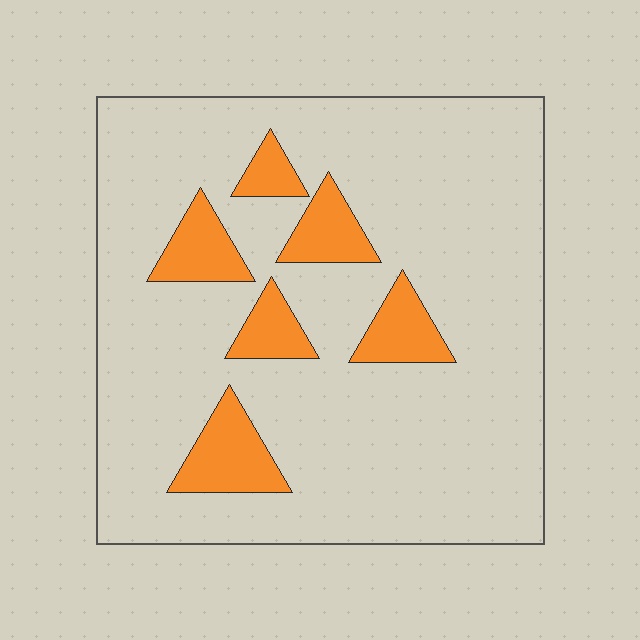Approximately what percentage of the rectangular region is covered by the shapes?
Approximately 15%.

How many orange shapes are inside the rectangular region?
6.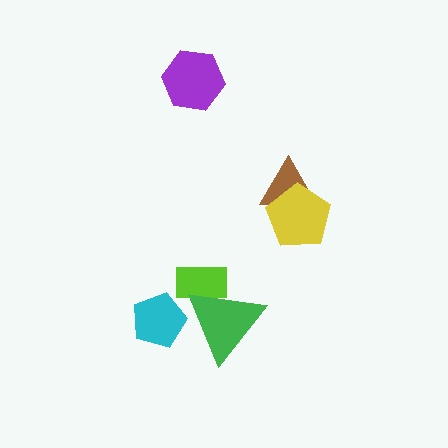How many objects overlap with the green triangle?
2 objects overlap with the green triangle.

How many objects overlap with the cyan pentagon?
1 object overlaps with the cyan pentagon.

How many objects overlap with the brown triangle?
1 object overlaps with the brown triangle.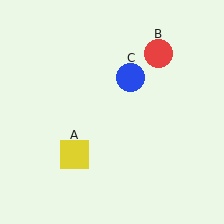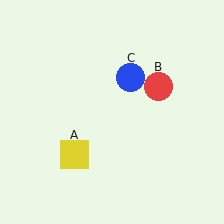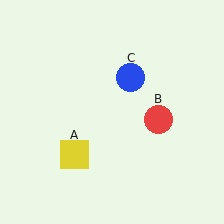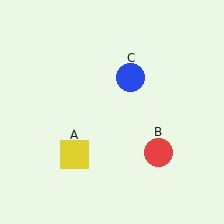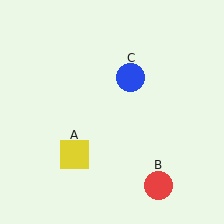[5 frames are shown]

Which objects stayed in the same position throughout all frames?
Yellow square (object A) and blue circle (object C) remained stationary.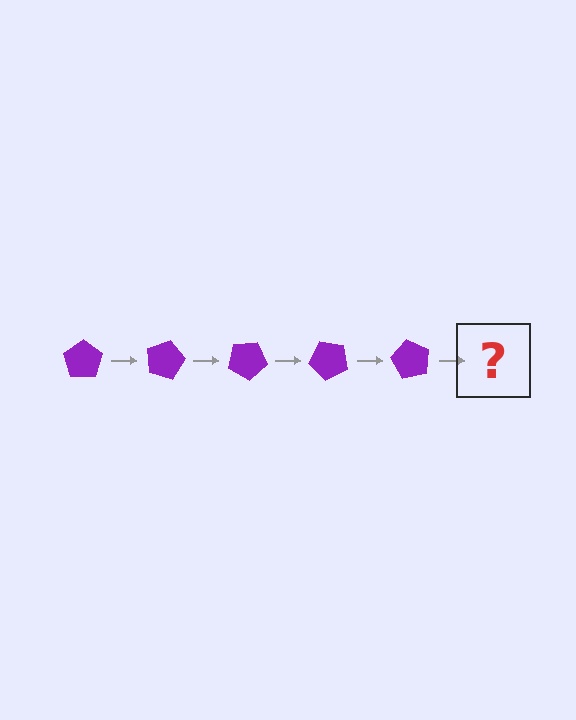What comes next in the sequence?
The next element should be a purple pentagon rotated 75 degrees.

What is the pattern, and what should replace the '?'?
The pattern is that the pentagon rotates 15 degrees each step. The '?' should be a purple pentagon rotated 75 degrees.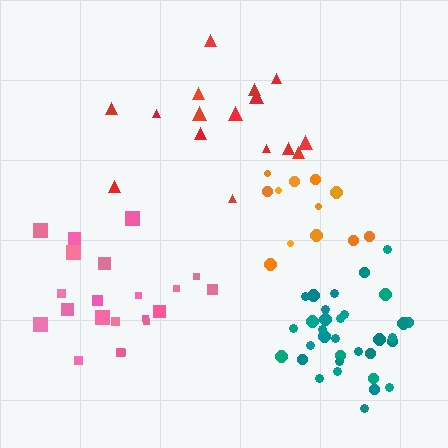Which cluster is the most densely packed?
Teal.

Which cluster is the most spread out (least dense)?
Red.